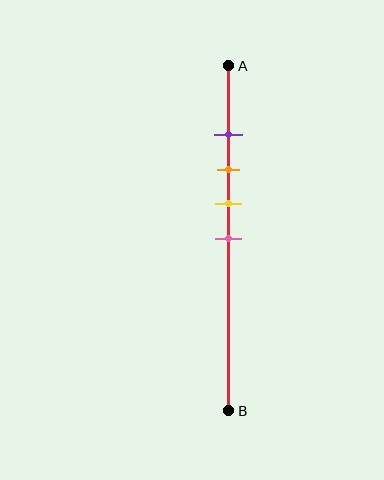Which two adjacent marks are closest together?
The purple and orange marks are the closest adjacent pair.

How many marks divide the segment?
There are 4 marks dividing the segment.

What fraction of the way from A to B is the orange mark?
The orange mark is approximately 30% (0.3) of the way from A to B.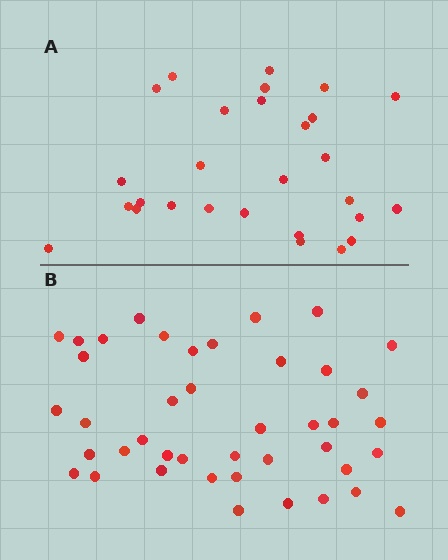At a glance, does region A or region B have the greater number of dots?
Region B (the bottom region) has more dots.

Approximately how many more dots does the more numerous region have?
Region B has approximately 15 more dots than region A.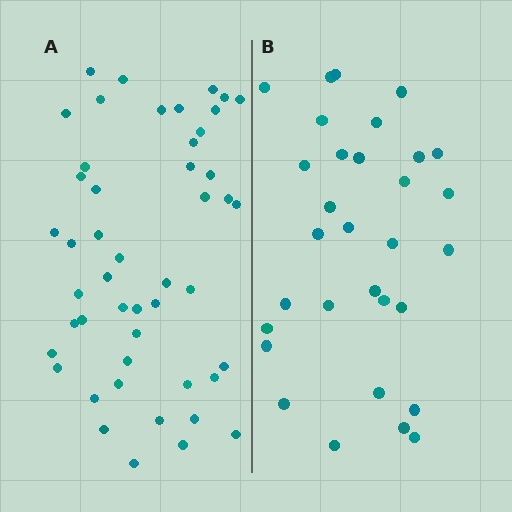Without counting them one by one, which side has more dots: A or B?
Region A (the left region) has more dots.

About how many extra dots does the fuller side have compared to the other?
Region A has approximately 15 more dots than region B.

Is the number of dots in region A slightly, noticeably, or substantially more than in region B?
Region A has substantially more. The ratio is roughly 1.5 to 1.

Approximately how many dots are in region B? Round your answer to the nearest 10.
About 30 dots. (The exact count is 31, which rounds to 30.)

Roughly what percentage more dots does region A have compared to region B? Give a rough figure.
About 55% more.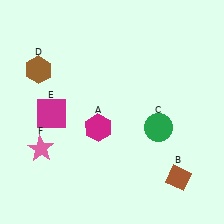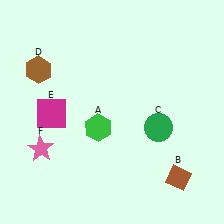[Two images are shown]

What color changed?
The hexagon (A) changed from magenta in Image 1 to green in Image 2.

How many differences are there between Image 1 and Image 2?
There is 1 difference between the two images.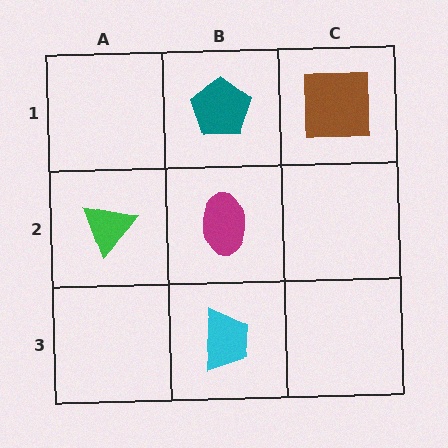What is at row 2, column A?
A green triangle.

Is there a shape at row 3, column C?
No, that cell is empty.